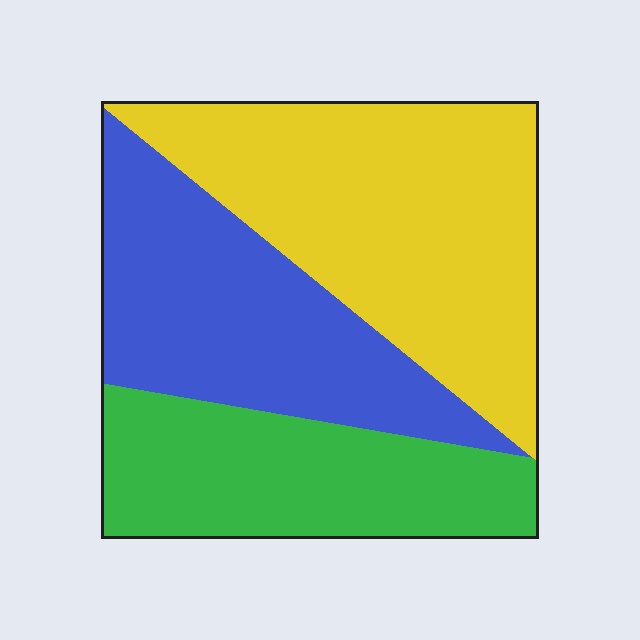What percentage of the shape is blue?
Blue covers 31% of the shape.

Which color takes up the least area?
Green, at roughly 25%.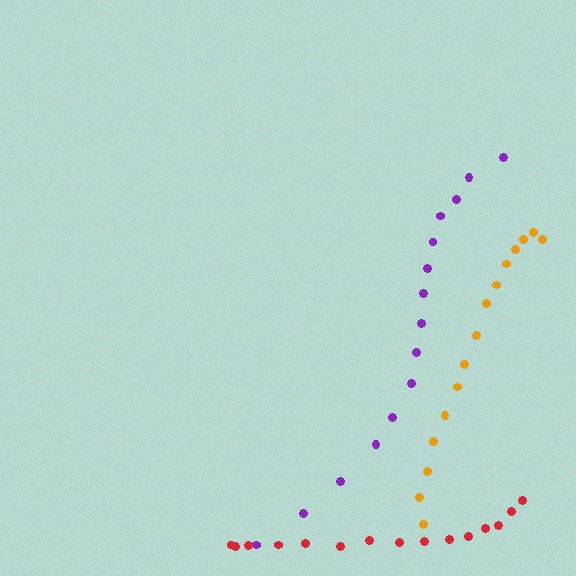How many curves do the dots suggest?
There are 3 distinct paths.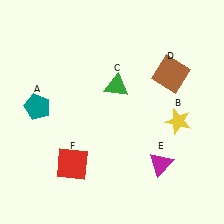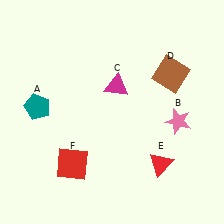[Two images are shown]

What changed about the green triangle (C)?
In Image 1, C is green. In Image 2, it changed to magenta.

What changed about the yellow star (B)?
In Image 1, B is yellow. In Image 2, it changed to pink.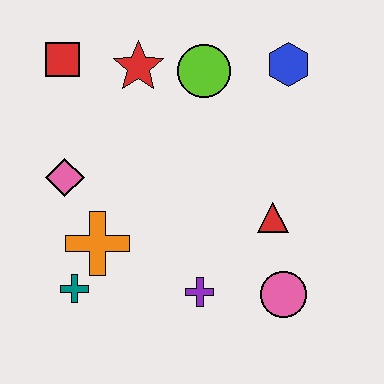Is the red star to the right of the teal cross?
Yes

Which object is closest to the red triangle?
The pink circle is closest to the red triangle.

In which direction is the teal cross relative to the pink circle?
The teal cross is to the left of the pink circle.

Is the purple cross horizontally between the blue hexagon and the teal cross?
Yes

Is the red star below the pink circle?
No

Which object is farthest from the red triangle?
The red square is farthest from the red triangle.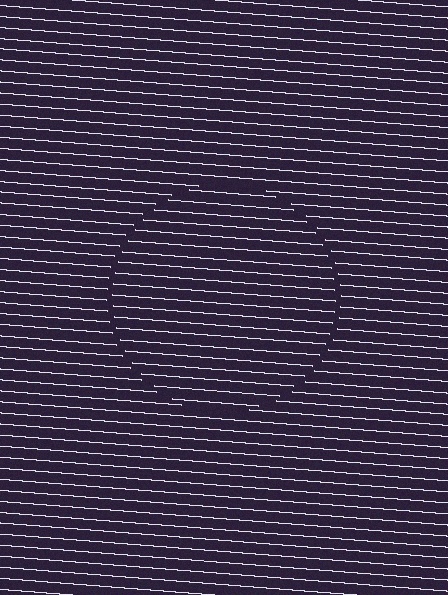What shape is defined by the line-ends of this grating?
An illusory circle. The interior of the shape contains the same grating, shifted by half a period — the contour is defined by the phase discontinuity where line-ends from the inner and outer gratings abut.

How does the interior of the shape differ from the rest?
The interior of the shape contains the same grating, shifted by half a period — the contour is defined by the phase discontinuity where line-ends from the inner and outer gratings abut.